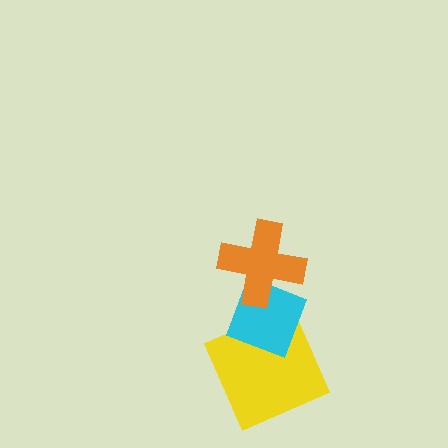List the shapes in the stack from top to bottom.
From top to bottom: the orange cross, the cyan diamond, the yellow square.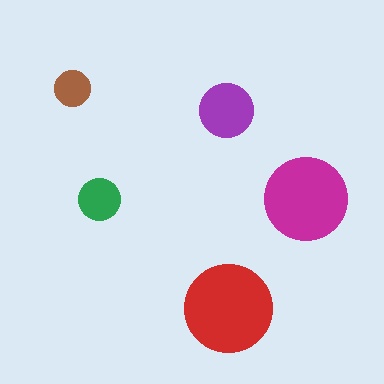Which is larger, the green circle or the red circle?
The red one.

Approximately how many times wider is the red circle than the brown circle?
About 2.5 times wider.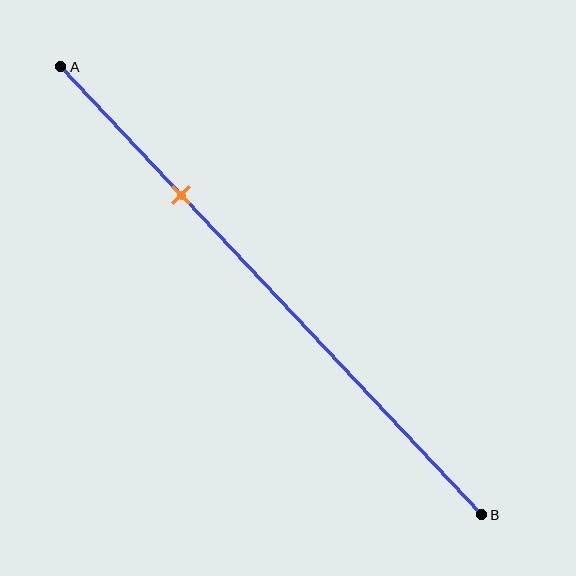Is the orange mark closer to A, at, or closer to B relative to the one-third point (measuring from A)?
The orange mark is closer to point A than the one-third point of segment AB.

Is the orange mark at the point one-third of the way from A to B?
No, the mark is at about 30% from A, not at the 33% one-third point.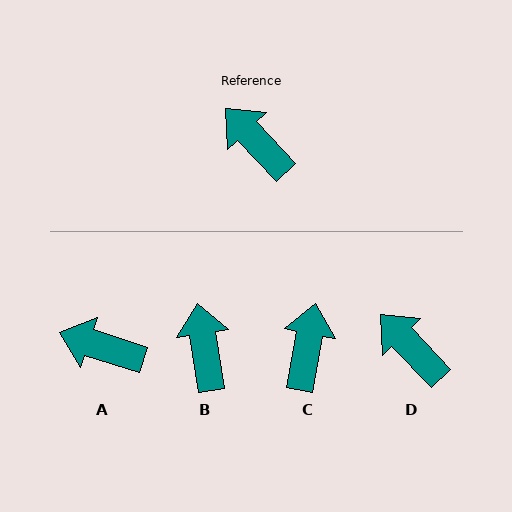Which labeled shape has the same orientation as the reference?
D.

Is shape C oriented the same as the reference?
No, it is off by about 54 degrees.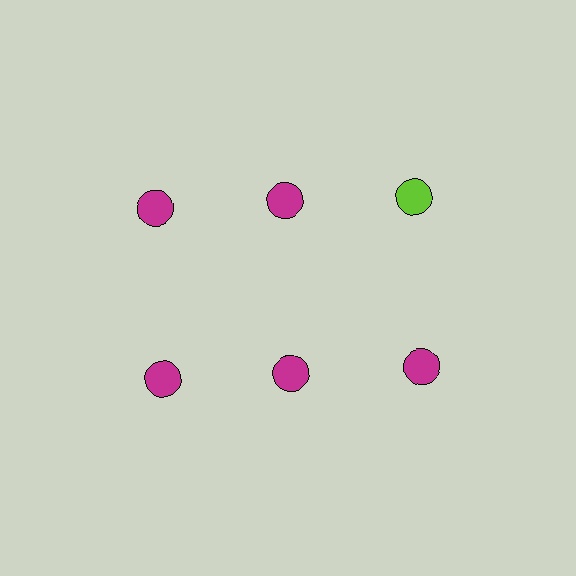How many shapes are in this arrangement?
There are 6 shapes arranged in a grid pattern.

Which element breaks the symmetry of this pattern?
The lime circle in the top row, center column breaks the symmetry. All other shapes are magenta circles.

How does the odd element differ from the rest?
It has a different color: lime instead of magenta.